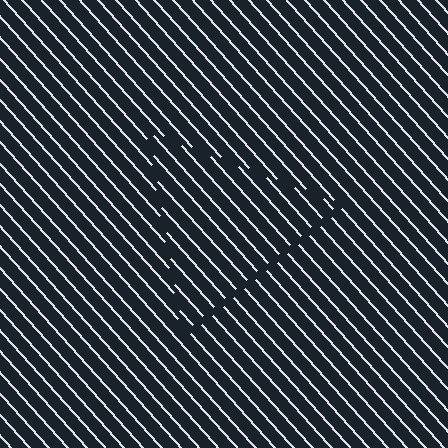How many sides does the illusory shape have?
3 sides — the line-ends trace a triangle.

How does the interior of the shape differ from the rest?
The interior of the shape contains the same grating, shifted by half a period — the contour is defined by the phase discontinuity where line-ends from the inner and outer gratings abut.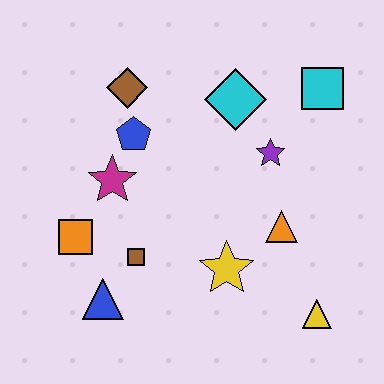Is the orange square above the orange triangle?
No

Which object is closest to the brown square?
The blue triangle is closest to the brown square.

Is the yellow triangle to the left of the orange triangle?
No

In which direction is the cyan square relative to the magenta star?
The cyan square is to the right of the magenta star.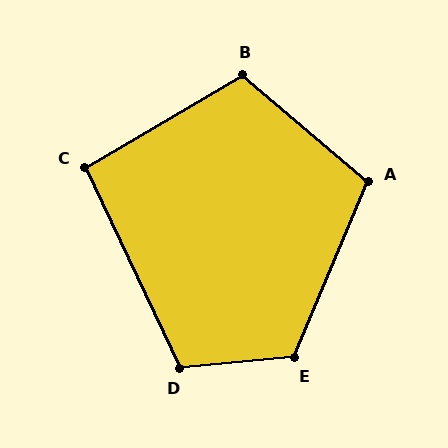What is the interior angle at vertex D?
Approximately 110 degrees (obtuse).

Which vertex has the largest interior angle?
E, at approximately 118 degrees.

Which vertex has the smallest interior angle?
C, at approximately 95 degrees.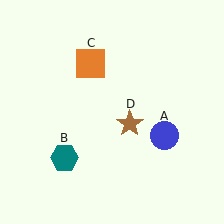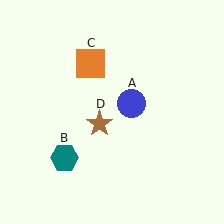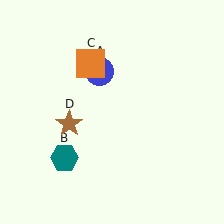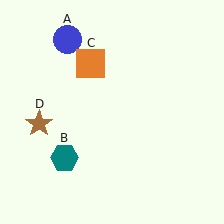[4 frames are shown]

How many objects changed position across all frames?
2 objects changed position: blue circle (object A), brown star (object D).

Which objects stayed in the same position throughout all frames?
Teal hexagon (object B) and orange square (object C) remained stationary.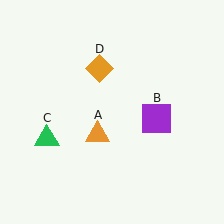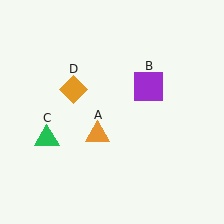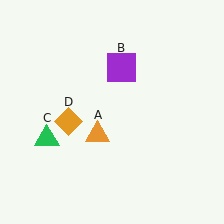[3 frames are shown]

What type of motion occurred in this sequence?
The purple square (object B), orange diamond (object D) rotated counterclockwise around the center of the scene.